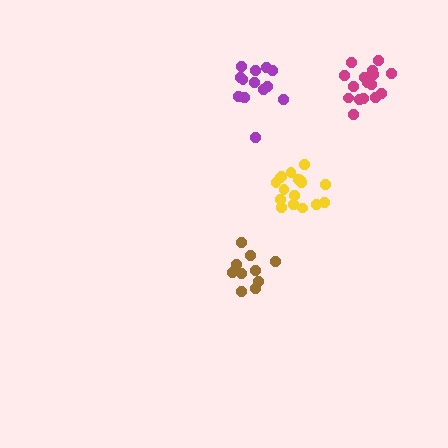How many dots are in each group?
Group 1: 11 dots, Group 2: 16 dots, Group 3: 17 dots, Group 4: 13 dots (57 total).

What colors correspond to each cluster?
The clusters are colored: brown, magenta, yellow, purple.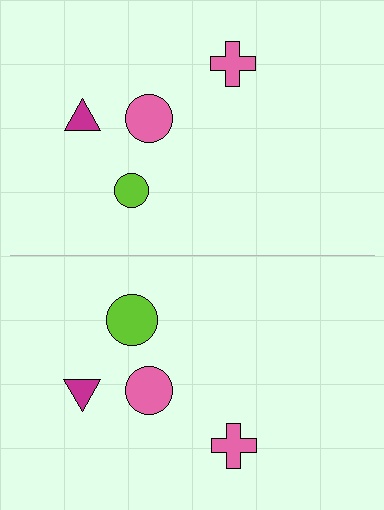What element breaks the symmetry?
The lime circle on the bottom side has a different size than its mirror counterpart.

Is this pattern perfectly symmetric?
No, the pattern is not perfectly symmetric. The lime circle on the bottom side has a different size than its mirror counterpart.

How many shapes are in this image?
There are 8 shapes in this image.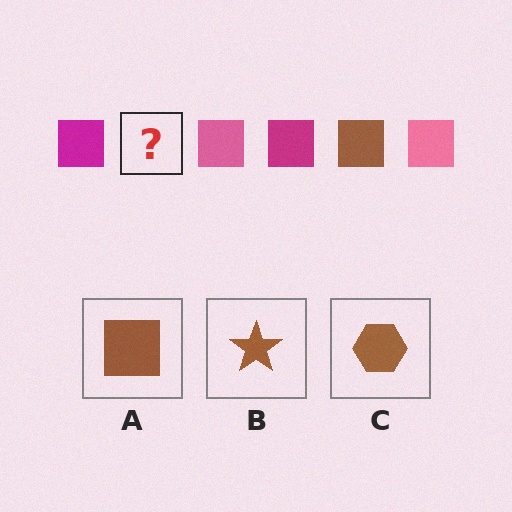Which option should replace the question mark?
Option A.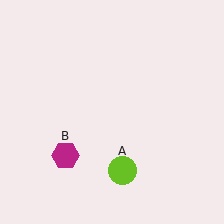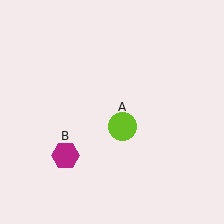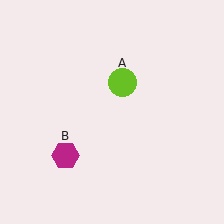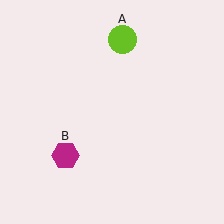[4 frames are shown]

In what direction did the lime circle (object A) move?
The lime circle (object A) moved up.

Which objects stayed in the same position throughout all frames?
Magenta hexagon (object B) remained stationary.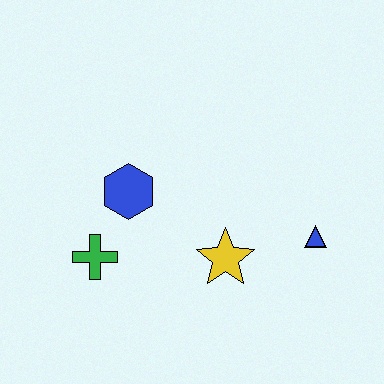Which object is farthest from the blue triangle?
The green cross is farthest from the blue triangle.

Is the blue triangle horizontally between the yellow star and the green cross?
No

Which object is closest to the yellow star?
The blue triangle is closest to the yellow star.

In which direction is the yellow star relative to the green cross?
The yellow star is to the right of the green cross.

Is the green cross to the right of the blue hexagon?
No